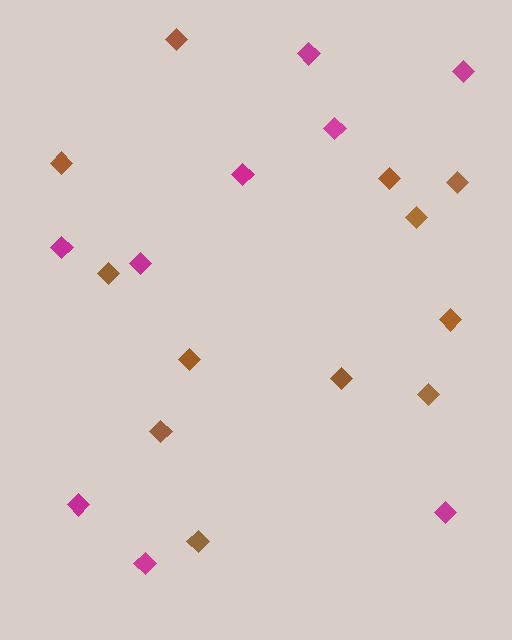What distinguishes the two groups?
There are 2 groups: one group of brown diamonds (12) and one group of magenta diamonds (9).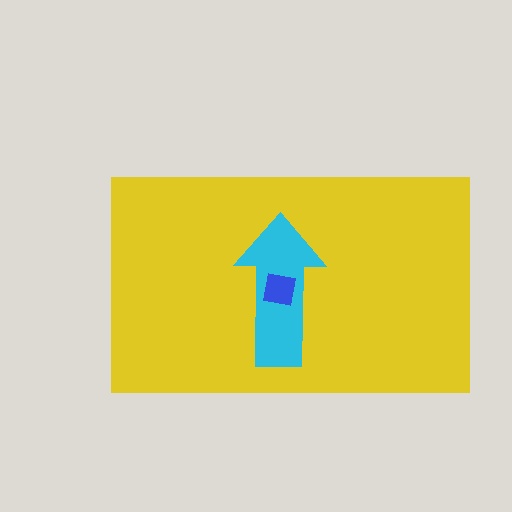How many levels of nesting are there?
3.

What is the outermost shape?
The yellow rectangle.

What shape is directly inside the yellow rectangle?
The cyan arrow.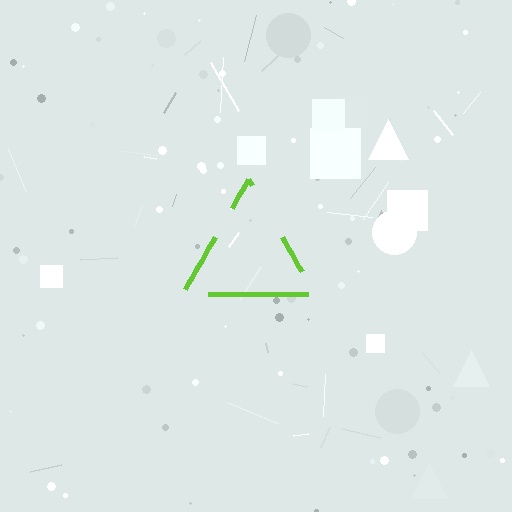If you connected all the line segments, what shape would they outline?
They would outline a triangle.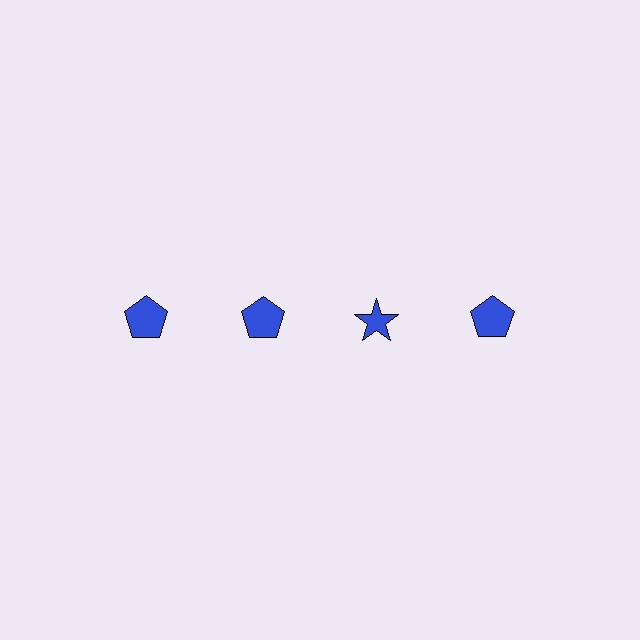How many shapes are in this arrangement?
There are 4 shapes arranged in a grid pattern.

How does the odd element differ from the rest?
It has a different shape: star instead of pentagon.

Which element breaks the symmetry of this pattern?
The blue star in the top row, center column breaks the symmetry. All other shapes are blue pentagons.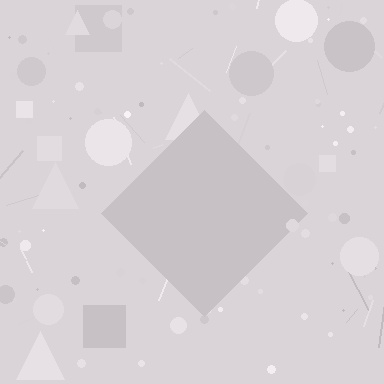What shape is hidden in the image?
A diamond is hidden in the image.